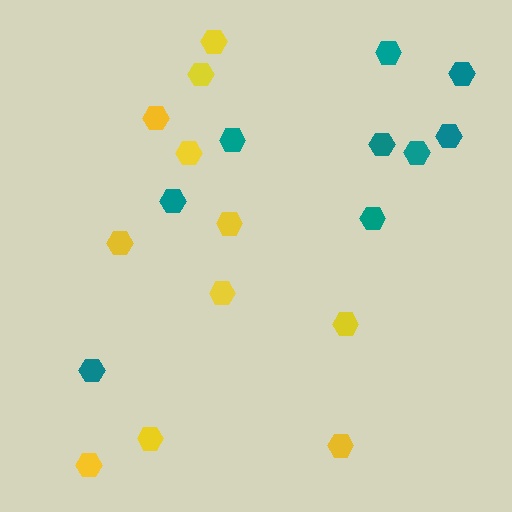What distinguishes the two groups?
There are 2 groups: one group of yellow hexagons (11) and one group of teal hexagons (9).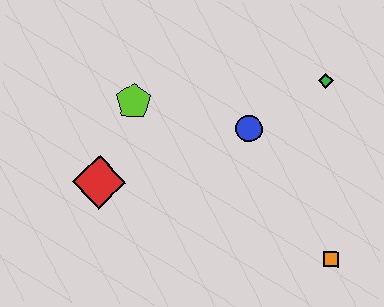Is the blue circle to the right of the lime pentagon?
Yes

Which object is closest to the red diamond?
The lime pentagon is closest to the red diamond.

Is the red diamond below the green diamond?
Yes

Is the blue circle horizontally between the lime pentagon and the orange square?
Yes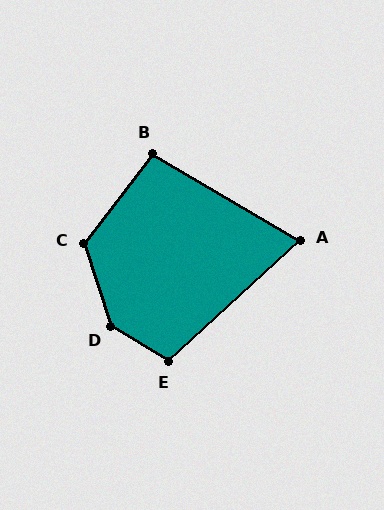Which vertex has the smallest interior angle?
A, at approximately 73 degrees.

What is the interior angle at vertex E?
Approximately 107 degrees (obtuse).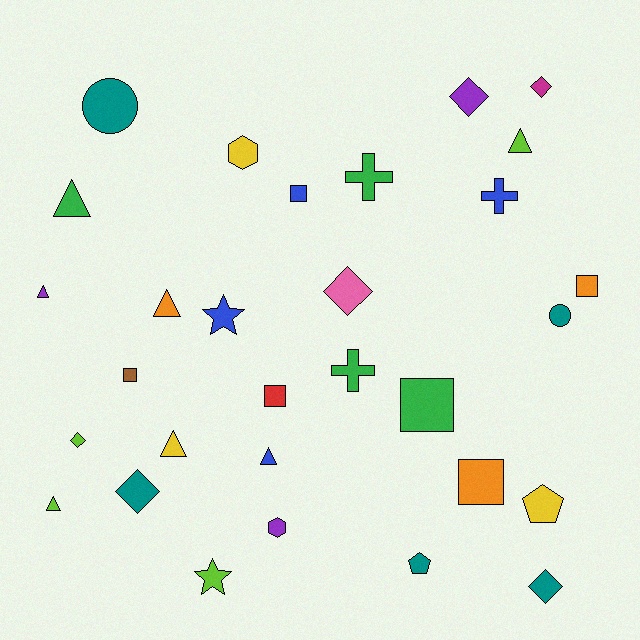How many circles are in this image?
There are 2 circles.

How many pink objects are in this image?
There is 1 pink object.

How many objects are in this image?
There are 30 objects.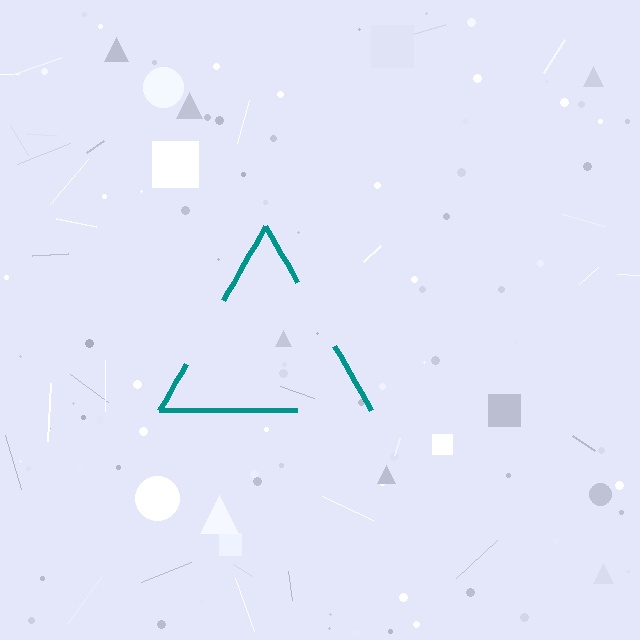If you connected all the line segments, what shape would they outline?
They would outline a triangle.